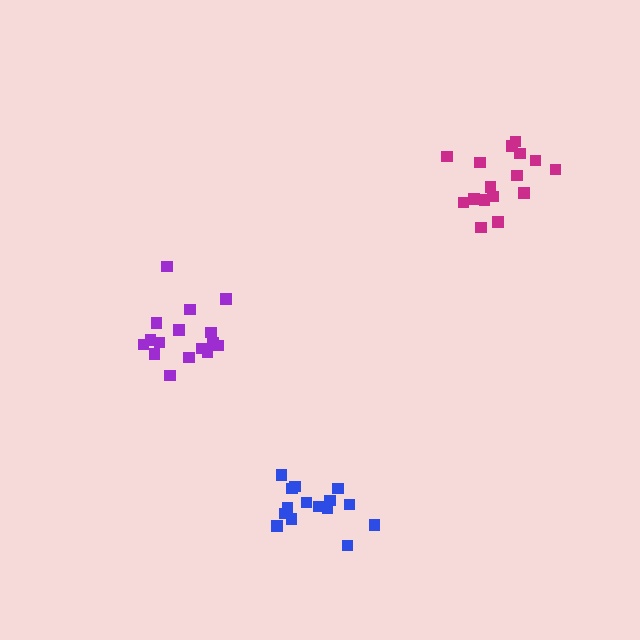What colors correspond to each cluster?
The clusters are colored: purple, magenta, blue.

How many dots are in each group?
Group 1: 16 dots, Group 2: 16 dots, Group 3: 15 dots (47 total).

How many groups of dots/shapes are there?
There are 3 groups.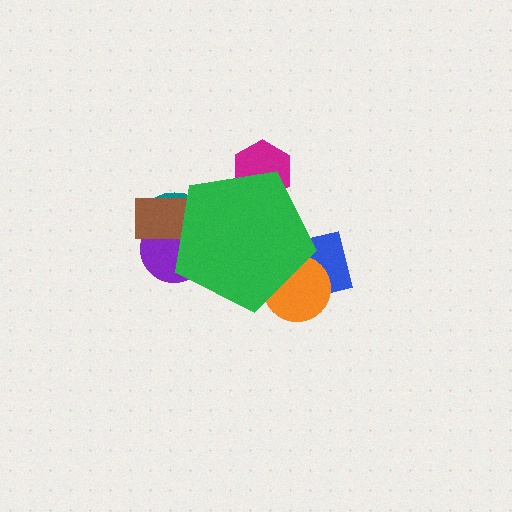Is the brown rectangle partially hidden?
Yes, the brown rectangle is partially hidden behind the green pentagon.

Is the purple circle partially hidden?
Yes, the purple circle is partially hidden behind the green pentagon.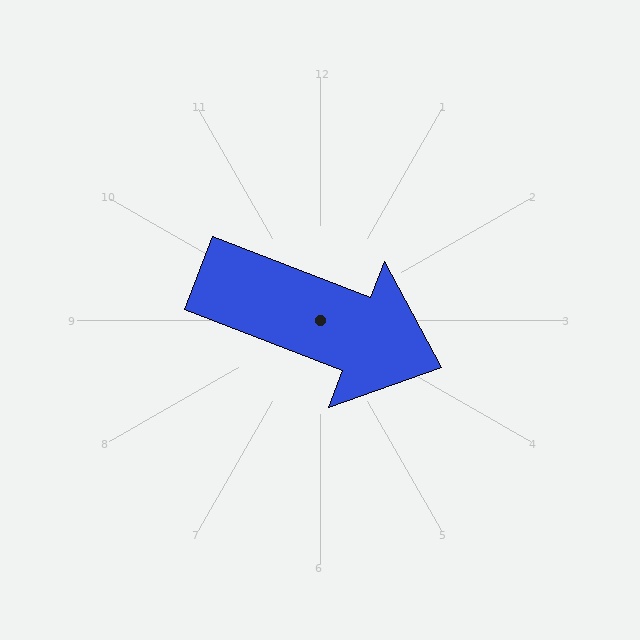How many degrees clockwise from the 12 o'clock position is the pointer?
Approximately 111 degrees.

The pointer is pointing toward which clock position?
Roughly 4 o'clock.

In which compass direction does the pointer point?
East.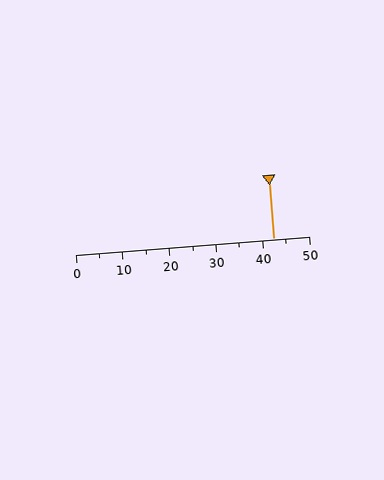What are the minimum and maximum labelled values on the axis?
The axis runs from 0 to 50.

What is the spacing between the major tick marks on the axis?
The major ticks are spaced 10 apart.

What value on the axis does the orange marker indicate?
The marker indicates approximately 42.5.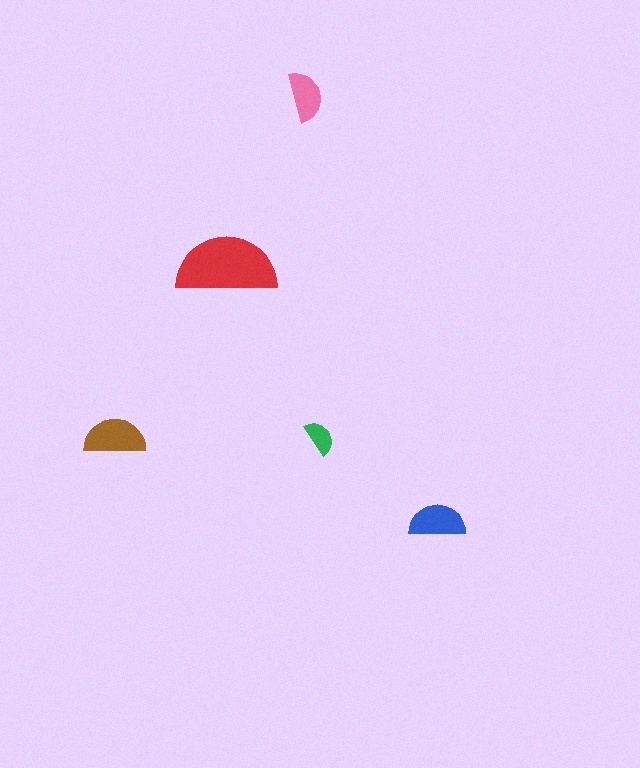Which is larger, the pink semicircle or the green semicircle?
The pink one.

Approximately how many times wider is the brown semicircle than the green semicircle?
About 1.5 times wider.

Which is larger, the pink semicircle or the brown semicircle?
The brown one.